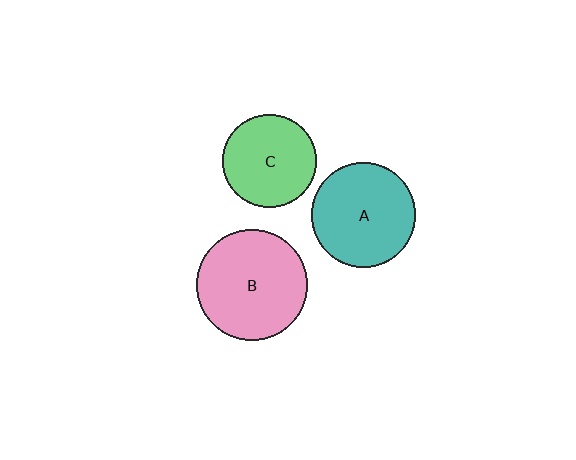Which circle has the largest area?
Circle B (pink).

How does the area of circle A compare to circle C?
Approximately 1.3 times.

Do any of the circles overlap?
No, none of the circles overlap.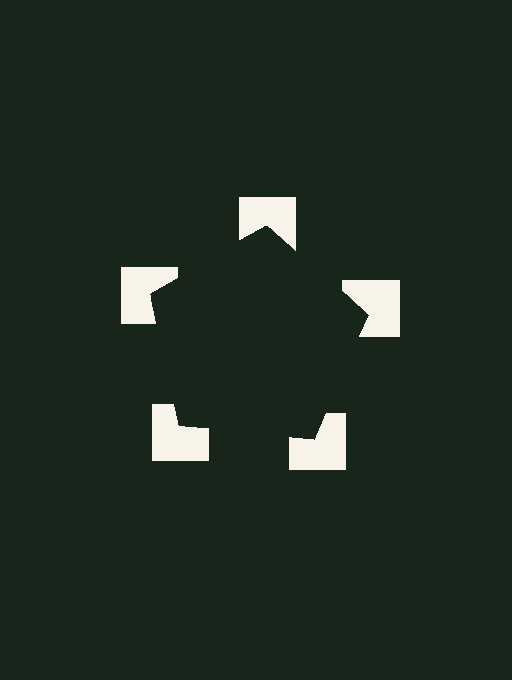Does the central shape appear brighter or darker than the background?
It typically appears slightly darker than the background, even though no actual brightness change is drawn.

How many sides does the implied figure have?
5 sides.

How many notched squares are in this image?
There are 5 — one at each vertex of the illusory pentagon.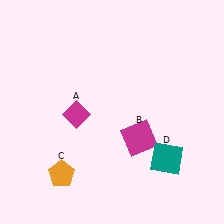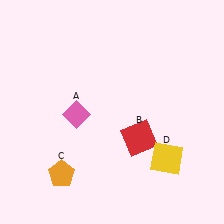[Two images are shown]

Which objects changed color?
A changed from magenta to pink. B changed from magenta to red. D changed from teal to yellow.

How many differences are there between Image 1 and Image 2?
There are 3 differences between the two images.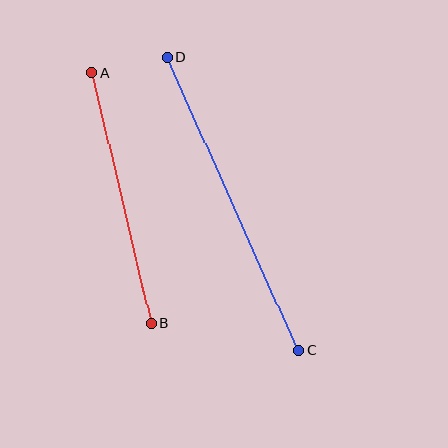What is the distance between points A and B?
The distance is approximately 258 pixels.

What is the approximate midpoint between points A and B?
The midpoint is at approximately (122, 198) pixels.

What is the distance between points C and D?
The distance is approximately 321 pixels.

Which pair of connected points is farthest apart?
Points C and D are farthest apart.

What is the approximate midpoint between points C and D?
The midpoint is at approximately (233, 204) pixels.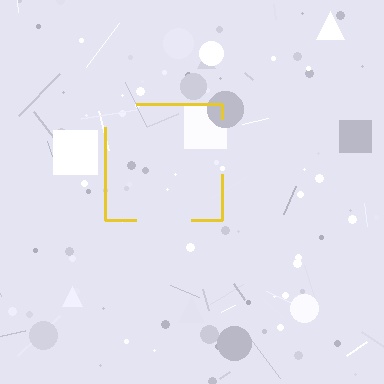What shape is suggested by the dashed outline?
The dashed outline suggests a square.